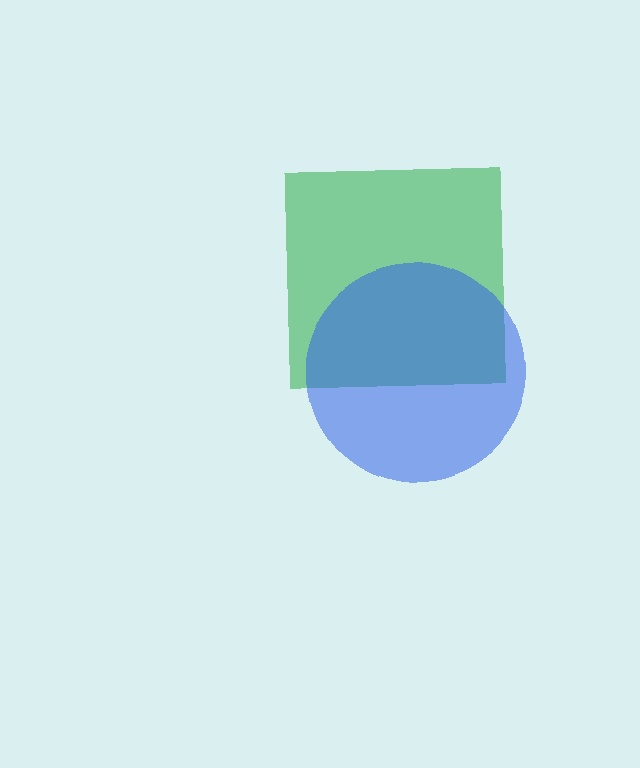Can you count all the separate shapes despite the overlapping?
Yes, there are 2 separate shapes.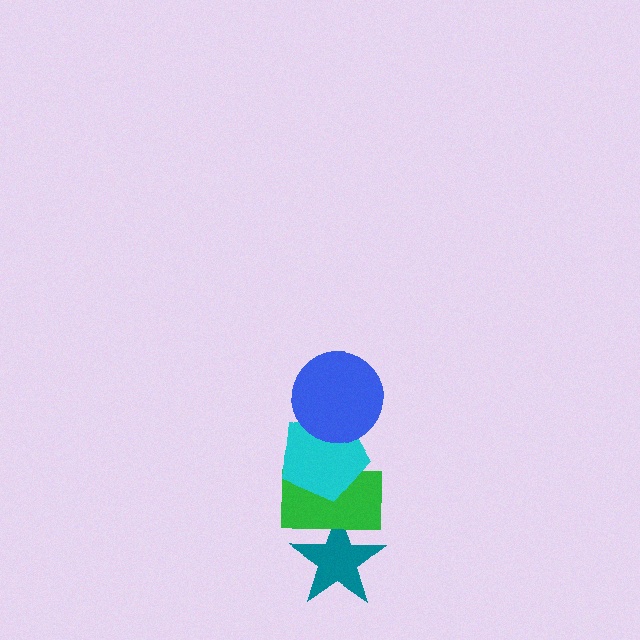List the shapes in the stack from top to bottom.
From top to bottom: the blue circle, the cyan pentagon, the green rectangle, the teal star.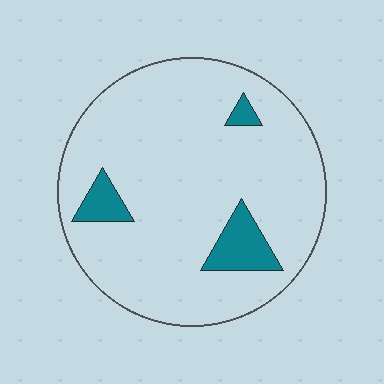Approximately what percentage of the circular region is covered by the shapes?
Approximately 10%.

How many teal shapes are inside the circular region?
3.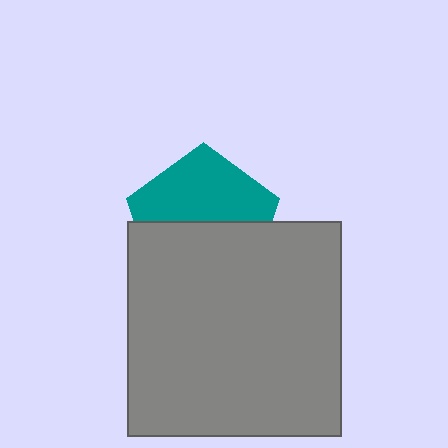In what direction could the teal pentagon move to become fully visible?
The teal pentagon could move up. That would shift it out from behind the gray square entirely.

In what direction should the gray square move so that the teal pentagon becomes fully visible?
The gray square should move down. That is the shortest direction to clear the overlap and leave the teal pentagon fully visible.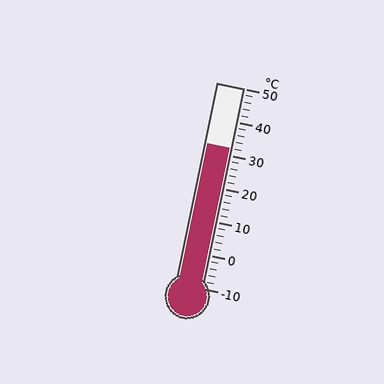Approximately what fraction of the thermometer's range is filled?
The thermometer is filled to approximately 70% of its range.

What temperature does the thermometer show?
The thermometer shows approximately 32°C.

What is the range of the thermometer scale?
The thermometer scale ranges from -10°C to 50°C.